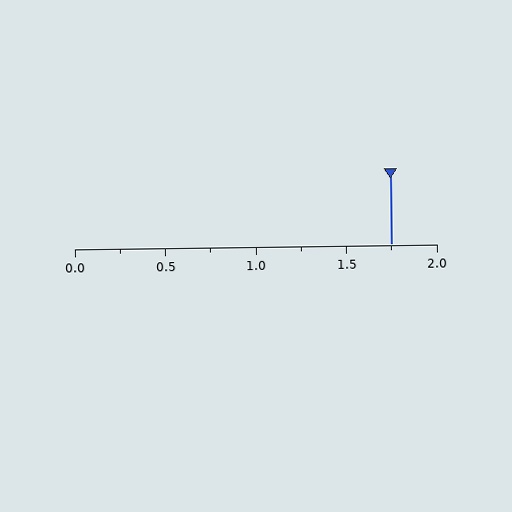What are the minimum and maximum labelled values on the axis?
The axis runs from 0.0 to 2.0.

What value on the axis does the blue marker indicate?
The marker indicates approximately 1.75.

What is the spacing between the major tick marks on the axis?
The major ticks are spaced 0.5 apart.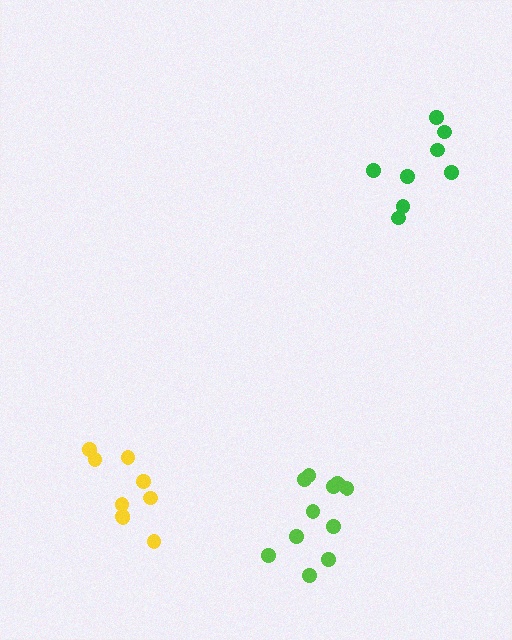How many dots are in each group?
Group 1: 9 dots, Group 2: 11 dots, Group 3: 8 dots (28 total).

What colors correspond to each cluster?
The clusters are colored: yellow, lime, green.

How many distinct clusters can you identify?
There are 3 distinct clusters.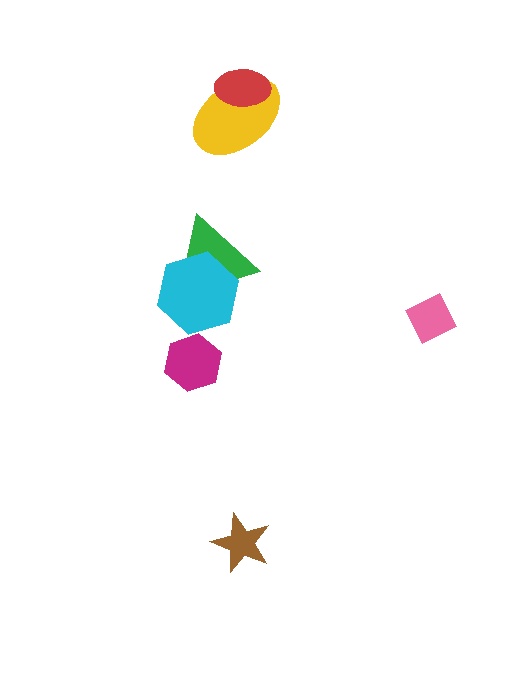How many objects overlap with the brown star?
0 objects overlap with the brown star.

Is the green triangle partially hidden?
Yes, it is partially covered by another shape.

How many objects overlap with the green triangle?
1 object overlaps with the green triangle.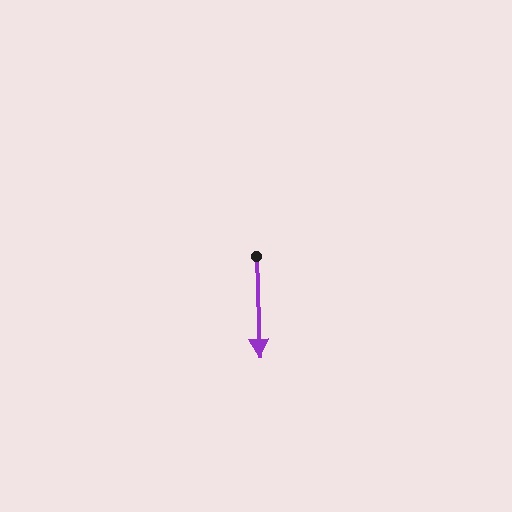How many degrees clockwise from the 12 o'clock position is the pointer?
Approximately 178 degrees.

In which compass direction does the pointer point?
South.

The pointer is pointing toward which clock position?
Roughly 6 o'clock.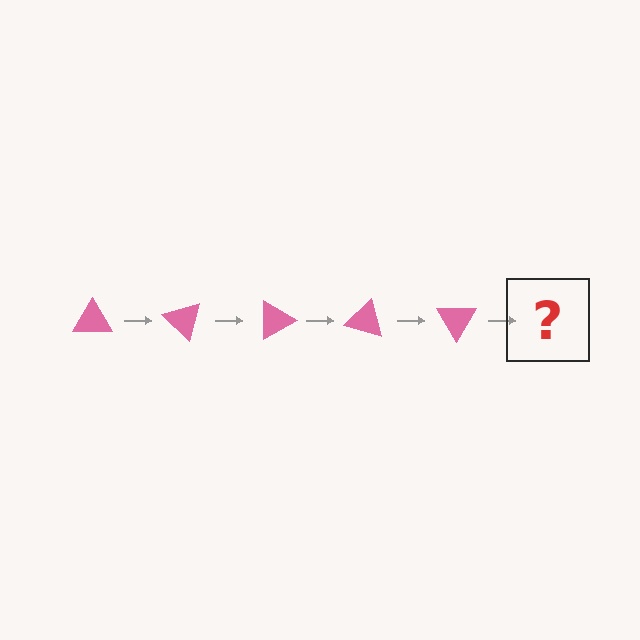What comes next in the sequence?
The next element should be a pink triangle rotated 225 degrees.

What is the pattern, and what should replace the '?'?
The pattern is that the triangle rotates 45 degrees each step. The '?' should be a pink triangle rotated 225 degrees.